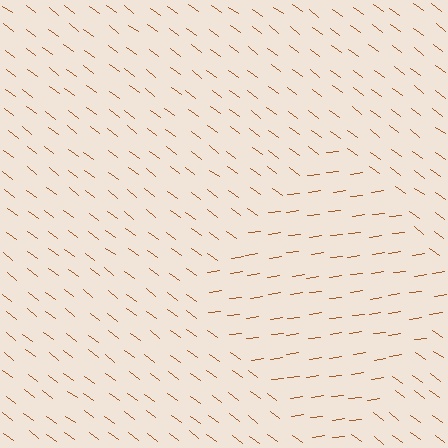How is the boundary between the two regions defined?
The boundary is defined purely by a change in line orientation (approximately 45 degrees difference). All lines are the same color and thickness.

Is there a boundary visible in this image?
Yes, there is a texture boundary formed by a change in line orientation.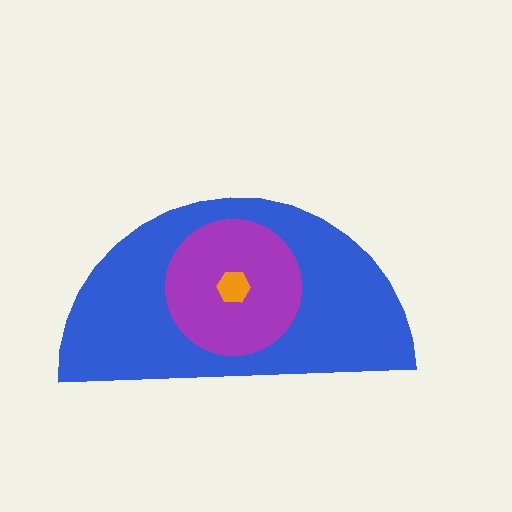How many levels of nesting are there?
3.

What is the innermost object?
The orange hexagon.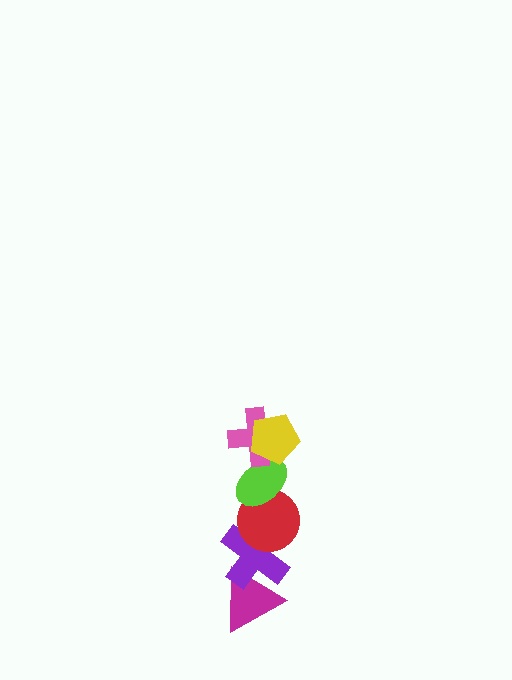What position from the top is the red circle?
The red circle is 4th from the top.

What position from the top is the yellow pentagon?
The yellow pentagon is 1st from the top.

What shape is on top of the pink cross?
The yellow pentagon is on top of the pink cross.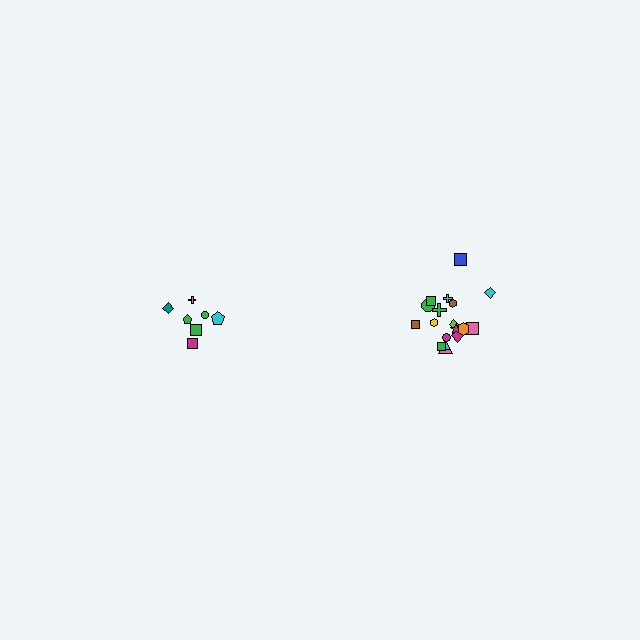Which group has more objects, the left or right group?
The right group.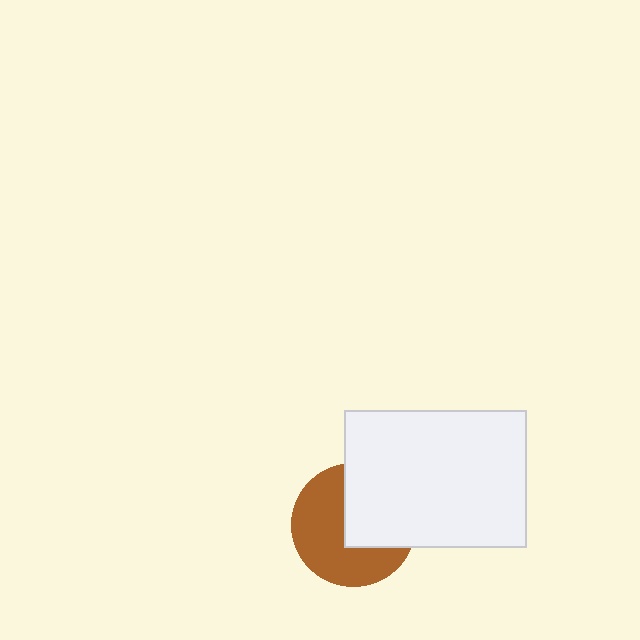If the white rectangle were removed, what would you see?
You would see the complete brown circle.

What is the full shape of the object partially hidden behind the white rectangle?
The partially hidden object is a brown circle.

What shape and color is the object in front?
The object in front is a white rectangle.